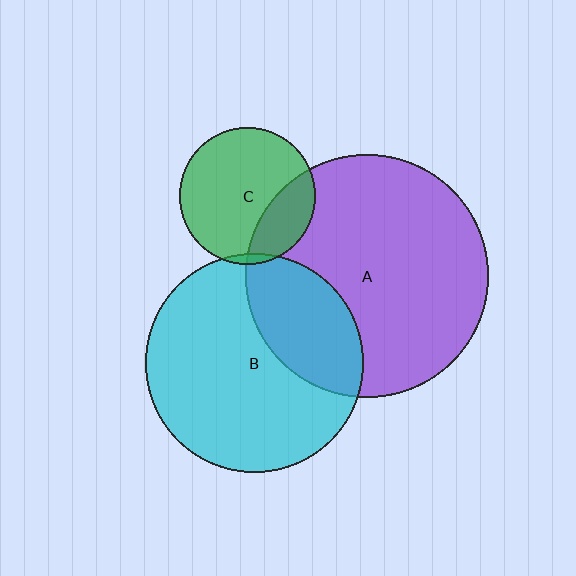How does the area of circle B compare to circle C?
Approximately 2.6 times.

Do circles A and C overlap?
Yes.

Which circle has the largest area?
Circle A (purple).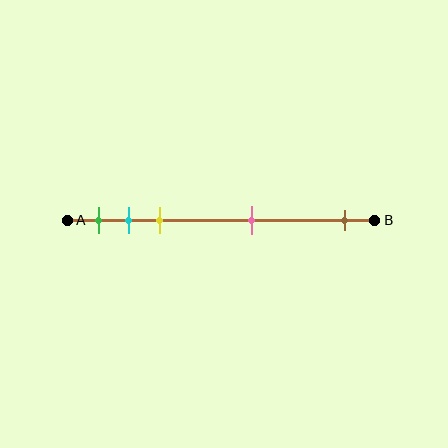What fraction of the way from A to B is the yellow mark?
The yellow mark is approximately 30% (0.3) of the way from A to B.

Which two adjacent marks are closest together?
The cyan and yellow marks are the closest adjacent pair.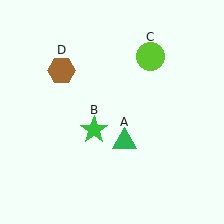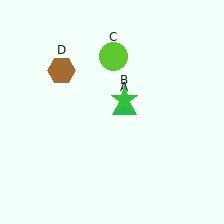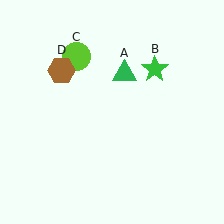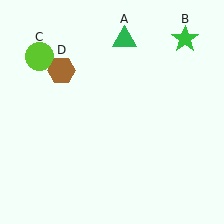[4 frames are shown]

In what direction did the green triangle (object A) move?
The green triangle (object A) moved up.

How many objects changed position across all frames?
3 objects changed position: green triangle (object A), green star (object B), lime circle (object C).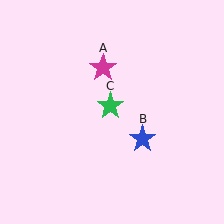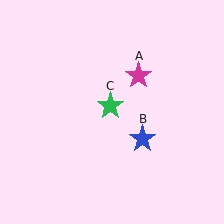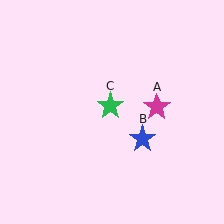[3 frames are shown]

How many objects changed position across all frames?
1 object changed position: magenta star (object A).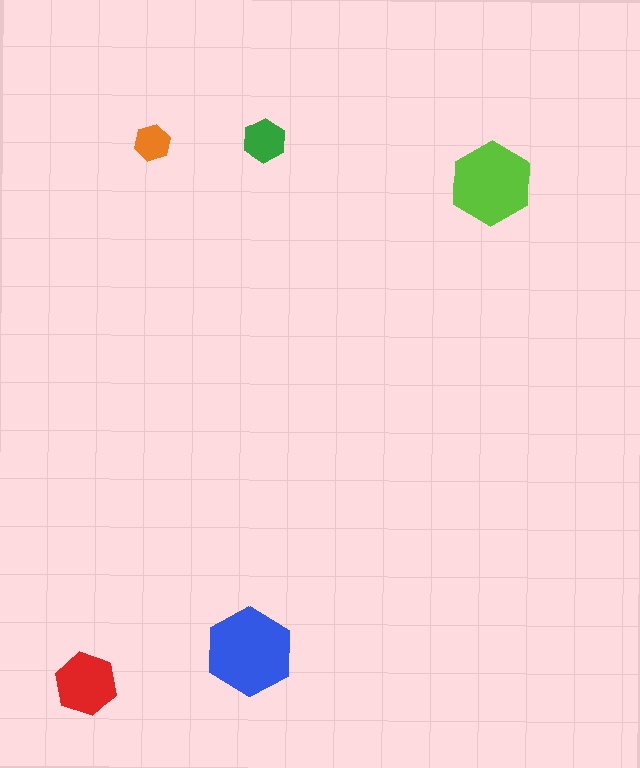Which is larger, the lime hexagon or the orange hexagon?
The lime one.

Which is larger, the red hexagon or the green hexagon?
The red one.